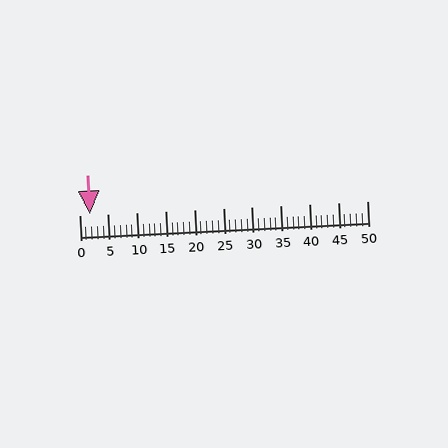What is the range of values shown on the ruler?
The ruler shows values from 0 to 50.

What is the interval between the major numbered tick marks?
The major tick marks are spaced 5 units apart.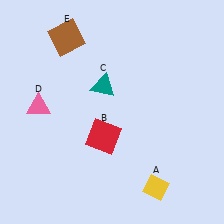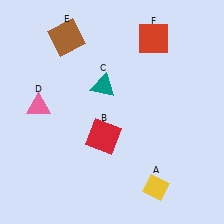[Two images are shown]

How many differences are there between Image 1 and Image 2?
There is 1 difference between the two images.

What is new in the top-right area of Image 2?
A red square (F) was added in the top-right area of Image 2.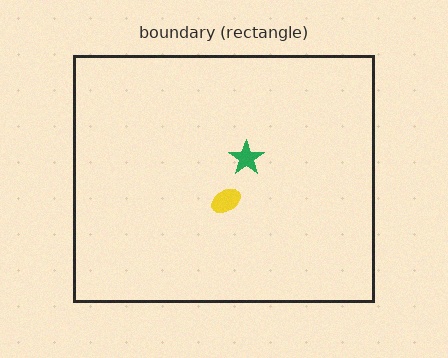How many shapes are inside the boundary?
2 inside, 0 outside.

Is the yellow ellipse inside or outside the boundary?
Inside.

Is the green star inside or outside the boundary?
Inside.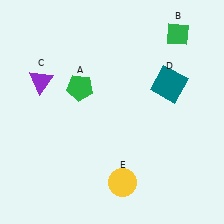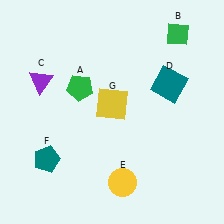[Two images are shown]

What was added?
A teal pentagon (F), a yellow square (G) were added in Image 2.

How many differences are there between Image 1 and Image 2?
There are 2 differences between the two images.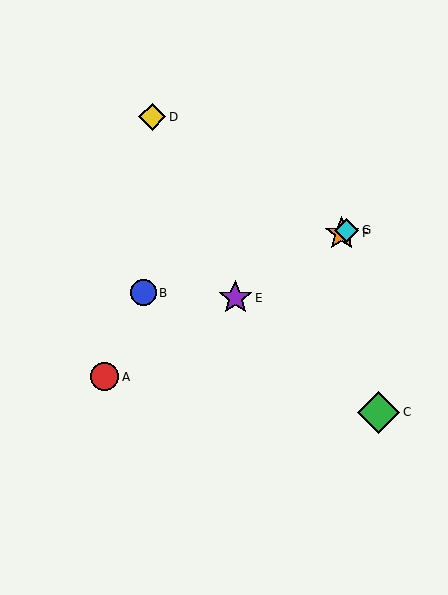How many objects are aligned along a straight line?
4 objects (A, E, F, G) are aligned along a straight line.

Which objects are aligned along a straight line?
Objects A, E, F, G are aligned along a straight line.